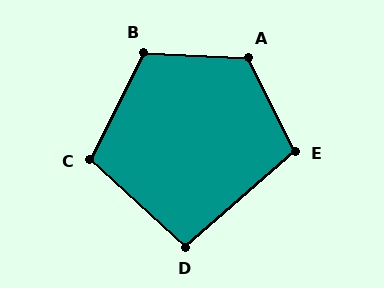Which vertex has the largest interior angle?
A, at approximately 119 degrees.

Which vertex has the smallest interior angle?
D, at approximately 96 degrees.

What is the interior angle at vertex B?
Approximately 114 degrees (obtuse).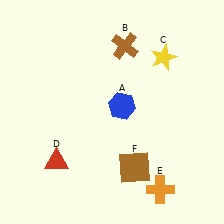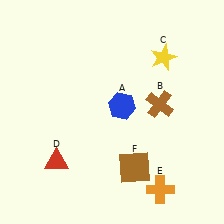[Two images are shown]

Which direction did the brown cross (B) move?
The brown cross (B) moved down.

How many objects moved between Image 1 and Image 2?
1 object moved between the two images.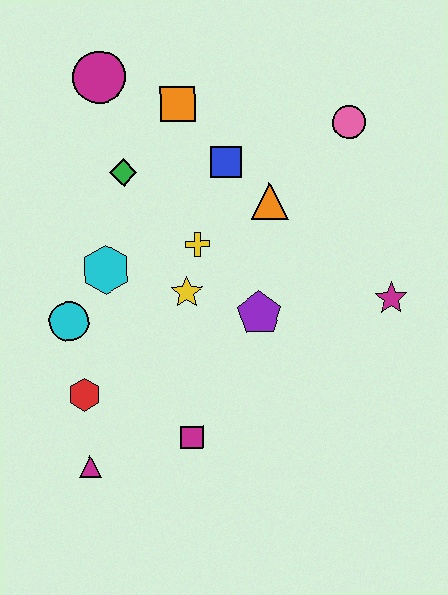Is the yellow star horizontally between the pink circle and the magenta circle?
Yes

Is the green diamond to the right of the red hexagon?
Yes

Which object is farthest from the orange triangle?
The magenta triangle is farthest from the orange triangle.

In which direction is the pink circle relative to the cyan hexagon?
The pink circle is to the right of the cyan hexagon.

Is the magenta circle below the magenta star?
No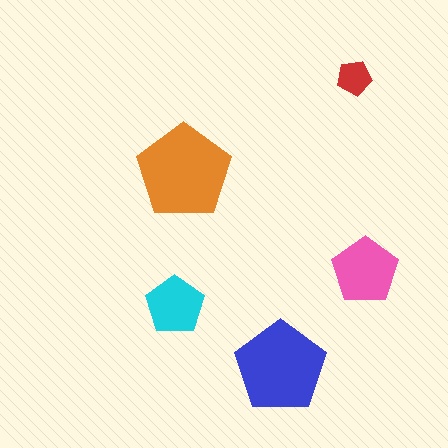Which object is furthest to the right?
The pink pentagon is rightmost.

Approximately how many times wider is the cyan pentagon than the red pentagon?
About 1.5 times wider.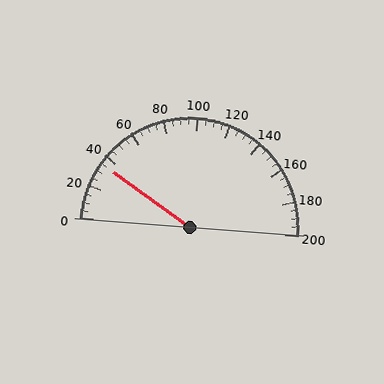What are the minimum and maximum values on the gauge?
The gauge ranges from 0 to 200.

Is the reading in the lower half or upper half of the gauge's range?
The reading is in the lower half of the range (0 to 200).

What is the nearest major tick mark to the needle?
The nearest major tick mark is 40.